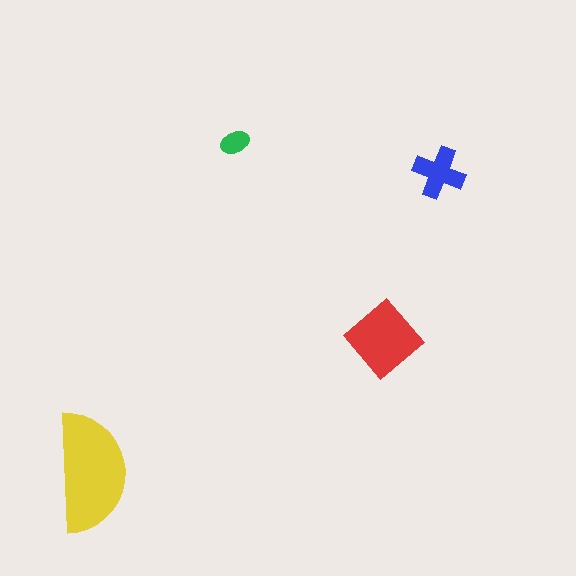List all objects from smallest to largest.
The green ellipse, the blue cross, the red diamond, the yellow semicircle.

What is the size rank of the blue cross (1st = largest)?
3rd.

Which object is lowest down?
The yellow semicircle is bottommost.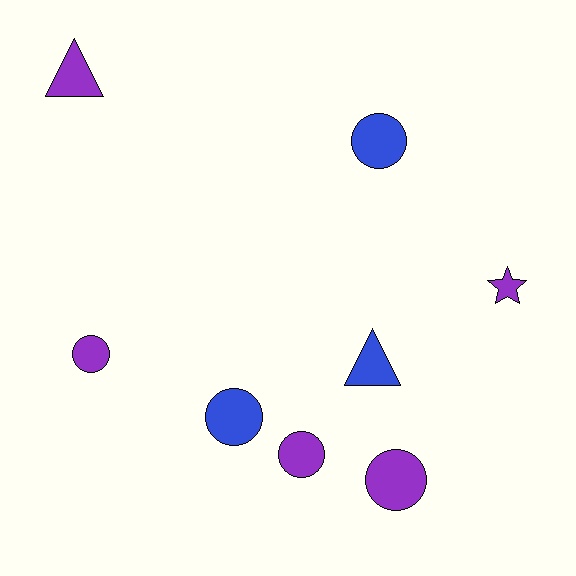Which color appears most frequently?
Purple, with 5 objects.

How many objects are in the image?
There are 8 objects.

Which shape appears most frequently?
Circle, with 5 objects.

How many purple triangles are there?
There is 1 purple triangle.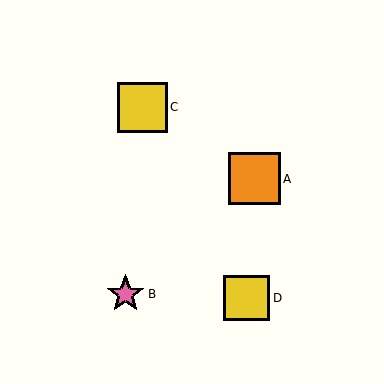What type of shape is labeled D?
Shape D is a yellow square.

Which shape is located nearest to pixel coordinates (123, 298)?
The pink star (labeled B) at (126, 294) is nearest to that location.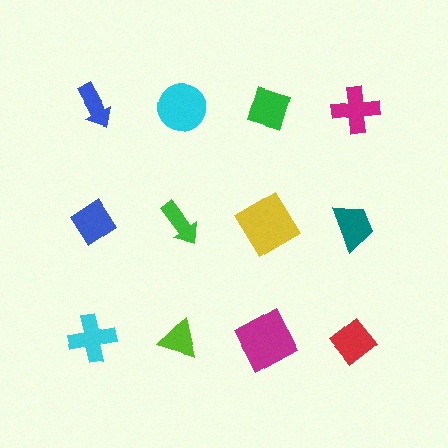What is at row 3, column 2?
A lime triangle.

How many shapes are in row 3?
4 shapes.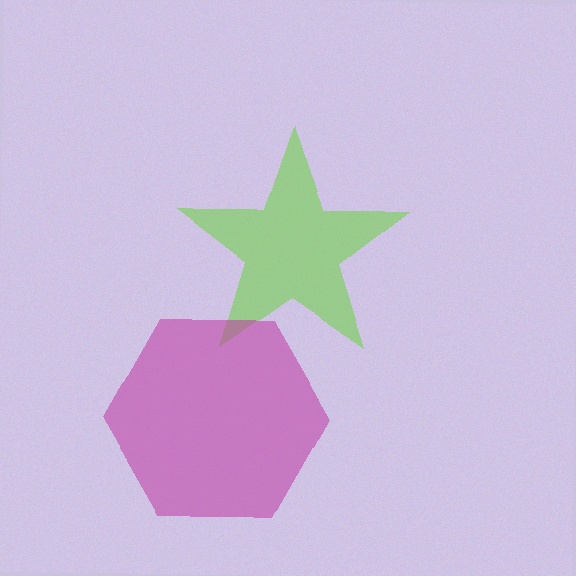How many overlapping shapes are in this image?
There are 2 overlapping shapes in the image.